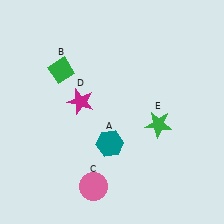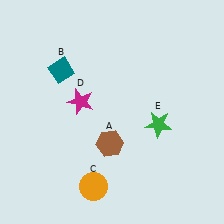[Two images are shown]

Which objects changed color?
A changed from teal to brown. B changed from green to teal. C changed from pink to orange.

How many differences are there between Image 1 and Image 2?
There are 3 differences between the two images.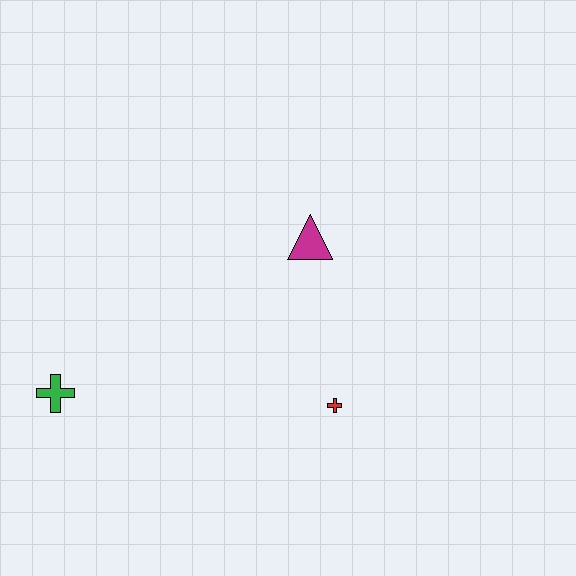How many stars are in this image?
There are no stars.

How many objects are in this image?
There are 3 objects.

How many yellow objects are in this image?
There are no yellow objects.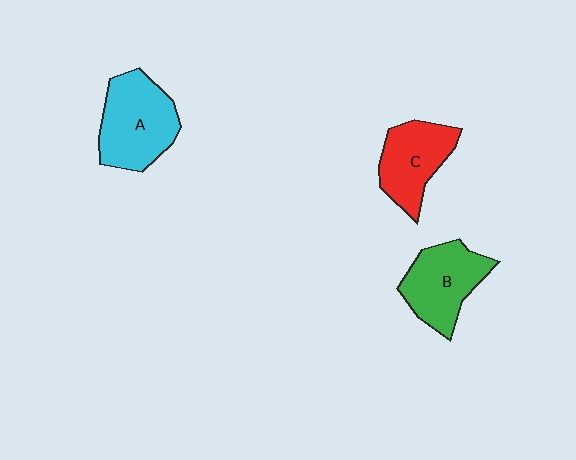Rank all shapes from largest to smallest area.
From largest to smallest: A (cyan), B (green), C (red).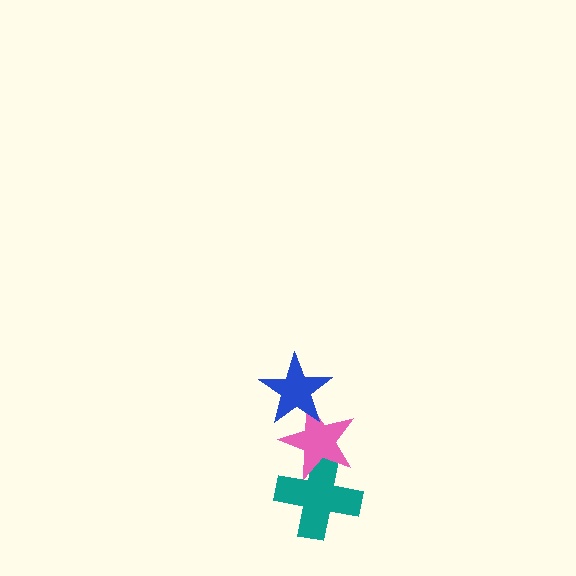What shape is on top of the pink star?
The blue star is on top of the pink star.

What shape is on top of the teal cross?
The pink star is on top of the teal cross.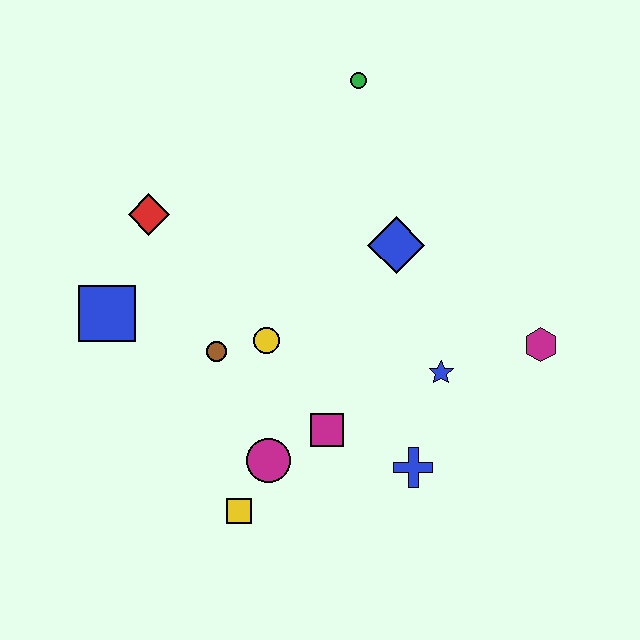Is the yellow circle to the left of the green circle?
Yes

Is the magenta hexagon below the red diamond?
Yes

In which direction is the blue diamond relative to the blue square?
The blue diamond is to the right of the blue square.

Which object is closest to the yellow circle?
The brown circle is closest to the yellow circle.